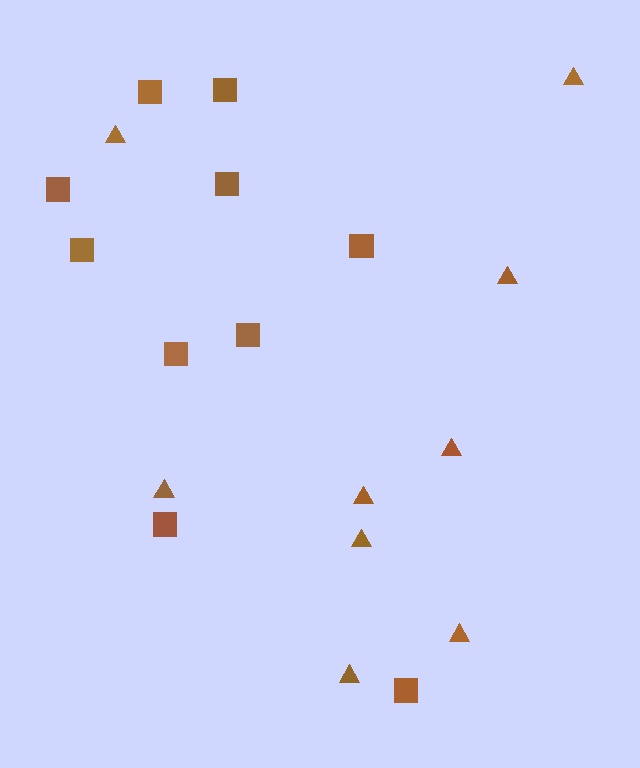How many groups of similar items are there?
There are 2 groups: one group of squares (10) and one group of triangles (9).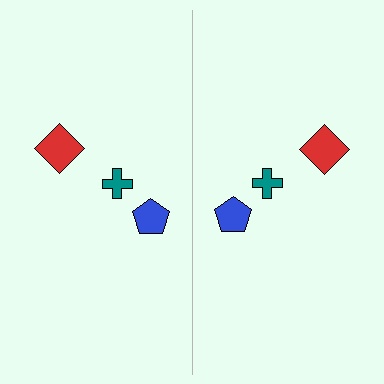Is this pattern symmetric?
Yes, this pattern has bilateral (reflection) symmetry.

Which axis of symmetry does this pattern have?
The pattern has a vertical axis of symmetry running through the center of the image.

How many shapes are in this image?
There are 6 shapes in this image.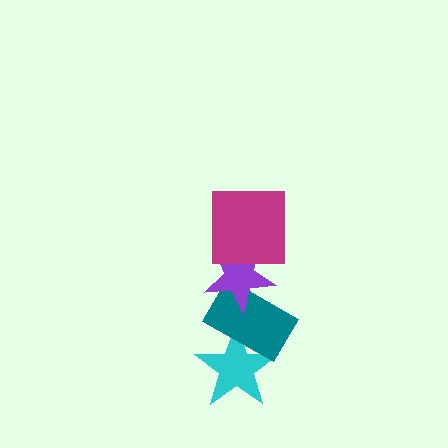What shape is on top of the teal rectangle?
The purple star is on top of the teal rectangle.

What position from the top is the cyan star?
The cyan star is 4th from the top.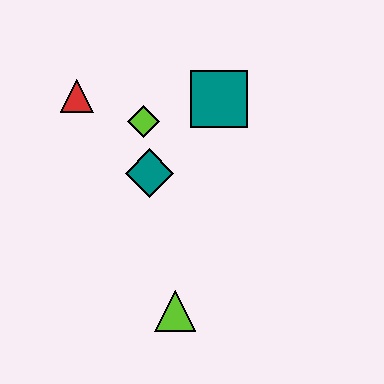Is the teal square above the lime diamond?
Yes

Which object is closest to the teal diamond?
The lime diamond is closest to the teal diamond.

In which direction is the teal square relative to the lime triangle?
The teal square is above the lime triangle.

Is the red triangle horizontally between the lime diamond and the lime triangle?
No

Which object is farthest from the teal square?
The lime triangle is farthest from the teal square.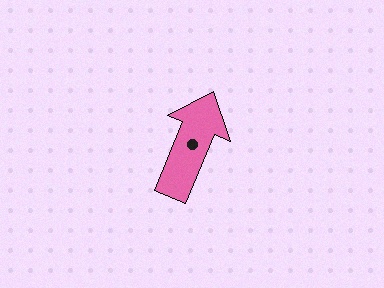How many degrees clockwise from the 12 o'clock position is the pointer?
Approximately 23 degrees.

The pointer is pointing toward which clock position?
Roughly 1 o'clock.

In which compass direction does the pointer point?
Northeast.